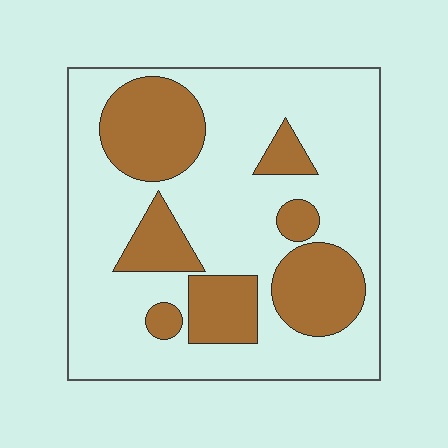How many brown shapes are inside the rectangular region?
7.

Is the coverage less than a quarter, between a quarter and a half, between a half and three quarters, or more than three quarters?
Between a quarter and a half.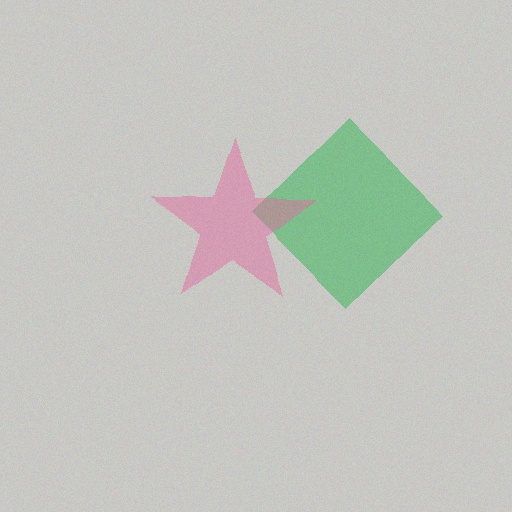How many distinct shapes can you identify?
There are 2 distinct shapes: a green diamond, a pink star.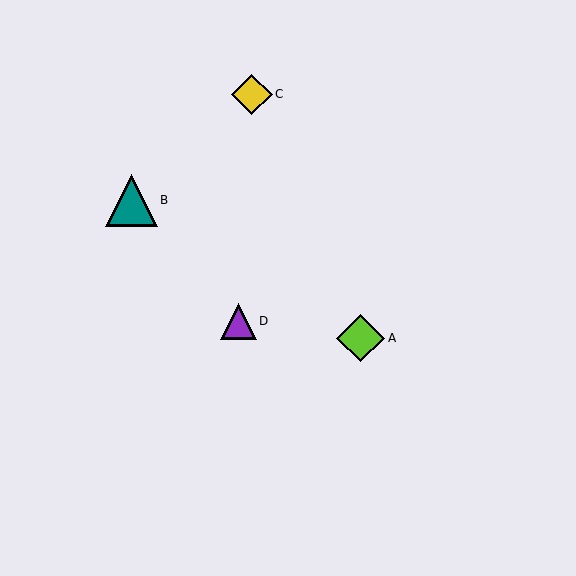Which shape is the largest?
The teal triangle (labeled B) is the largest.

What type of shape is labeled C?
Shape C is a yellow diamond.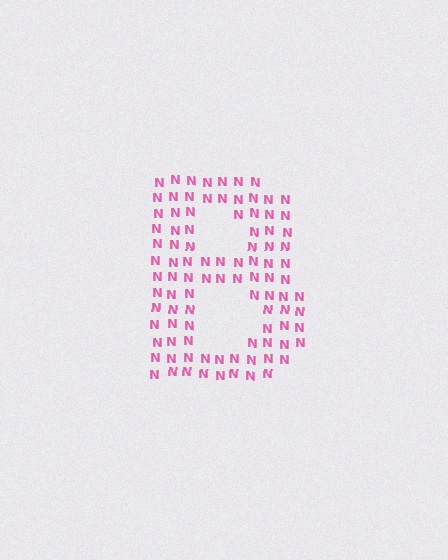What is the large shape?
The large shape is the letter B.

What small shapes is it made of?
It is made of small letter N's.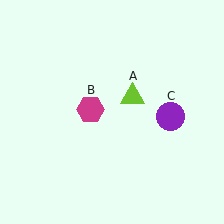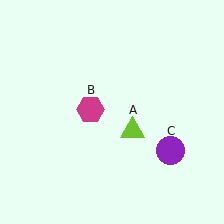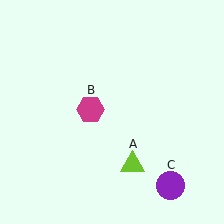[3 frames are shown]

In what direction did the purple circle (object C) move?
The purple circle (object C) moved down.